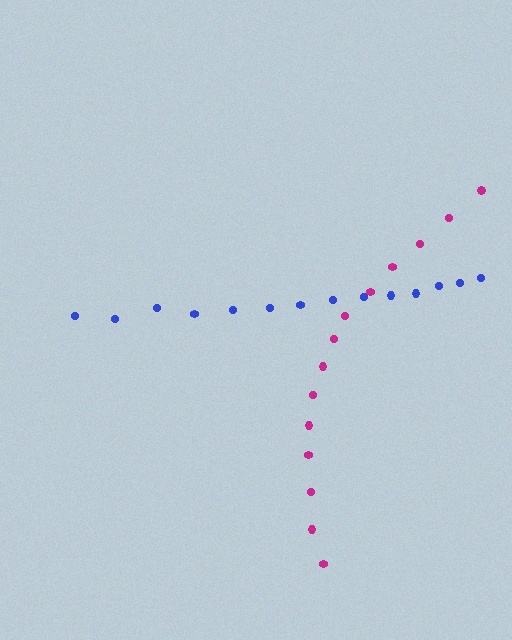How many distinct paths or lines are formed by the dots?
There are 2 distinct paths.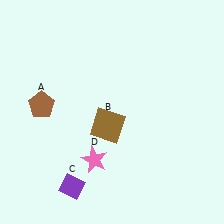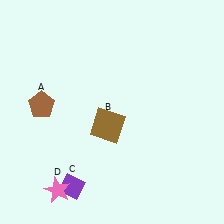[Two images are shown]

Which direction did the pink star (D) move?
The pink star (D) moved left.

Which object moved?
The pink star (D) moved left.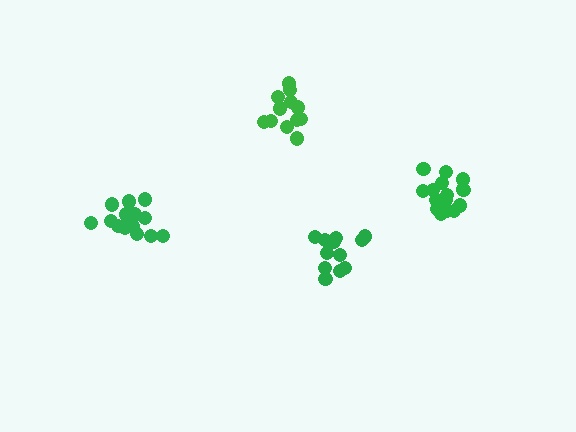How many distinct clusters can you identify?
There are 4 distinct clusters.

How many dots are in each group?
Group 1: 12 dots, Group 2: 16 dots, Group 3: 12 dots, Group 4: 15 dots (55 total).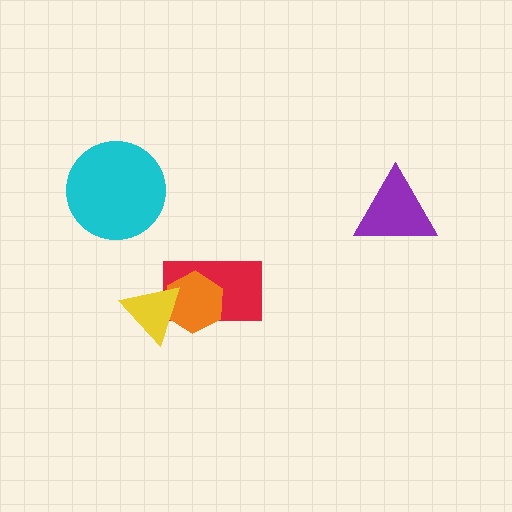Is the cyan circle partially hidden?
No, no other shape covers it.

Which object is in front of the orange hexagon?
The yellow triangle is in front of the orange hexagon.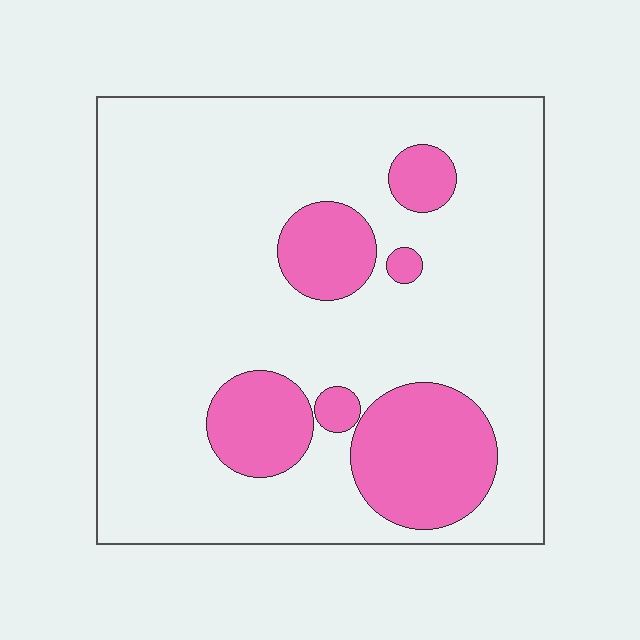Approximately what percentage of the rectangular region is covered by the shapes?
Approximately 20%.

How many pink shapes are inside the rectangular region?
6.